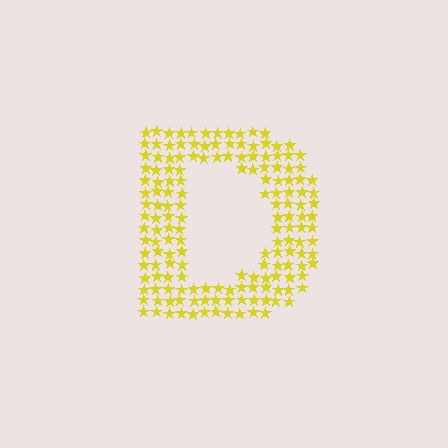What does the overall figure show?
The overall figure shows the letter D.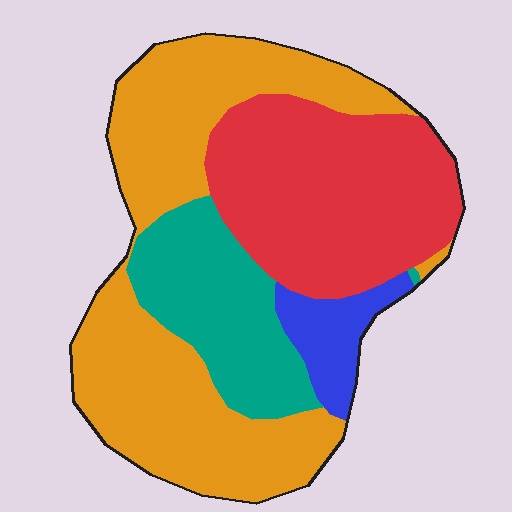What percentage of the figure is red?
Red covers about 30% of the figure.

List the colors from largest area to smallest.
From largest to smallest: orange, red, teal, blue.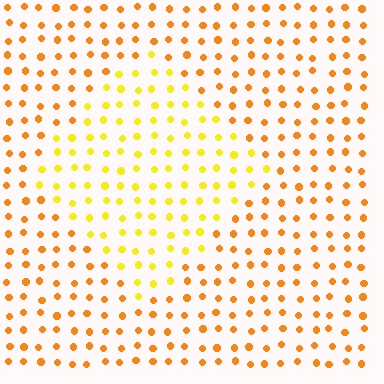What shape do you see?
I see a diamond.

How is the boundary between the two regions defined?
The boundary is defined purely by a slight shift in hue (about 27 degrees). Spacing, size, and orientation are identical on both sides.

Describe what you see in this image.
The image is filled with small orange elements in a uniform arrangement. A diamond-shaped region is visible where the elements are tinted to a slightly different hue, forming a subtle color boundary.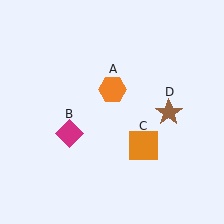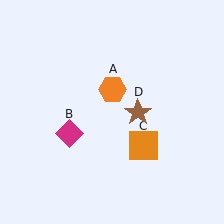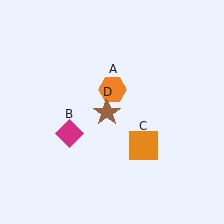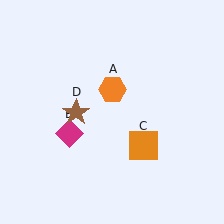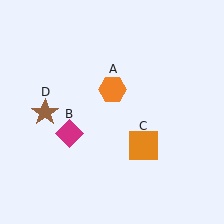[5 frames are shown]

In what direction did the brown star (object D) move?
The brown star (object D) moved left.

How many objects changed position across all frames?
1 object changed position: brown star (object D).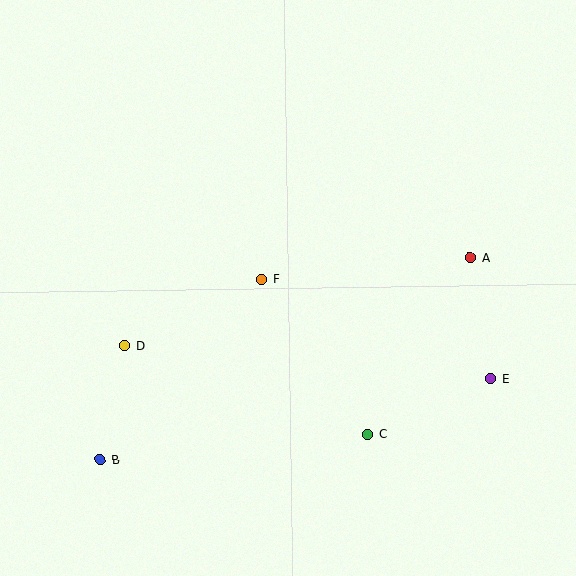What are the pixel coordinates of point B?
Point B is at (100, 460).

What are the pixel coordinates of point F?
Point F is at (261, 280).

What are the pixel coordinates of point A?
Point A is at (470, 258).